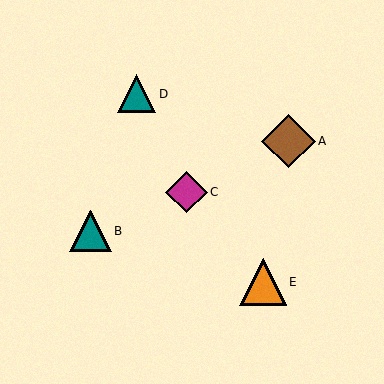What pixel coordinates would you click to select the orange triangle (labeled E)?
Click at (263, 282) to select the orange triangle E.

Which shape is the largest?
The brown diamond (labeled A) is the largest.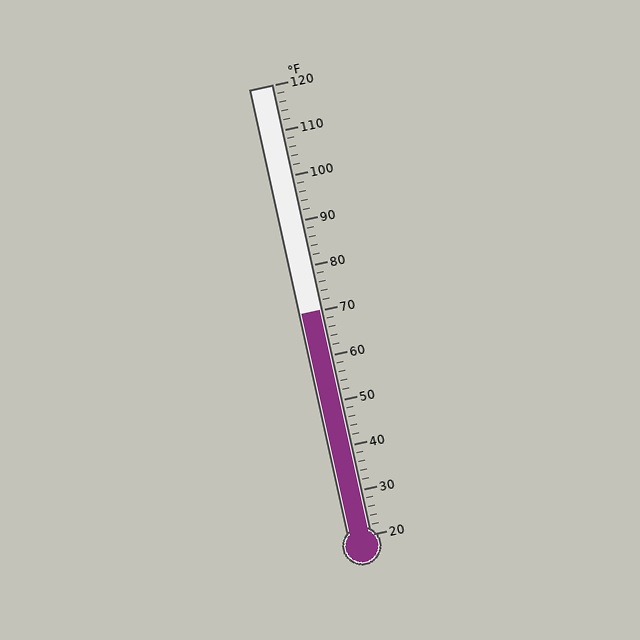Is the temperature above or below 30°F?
The temperature is above 30°F.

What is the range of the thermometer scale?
The thermometer scale ranges from 20°F to 120°F.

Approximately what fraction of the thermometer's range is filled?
The thermometer is filled to approximately 50% of its range.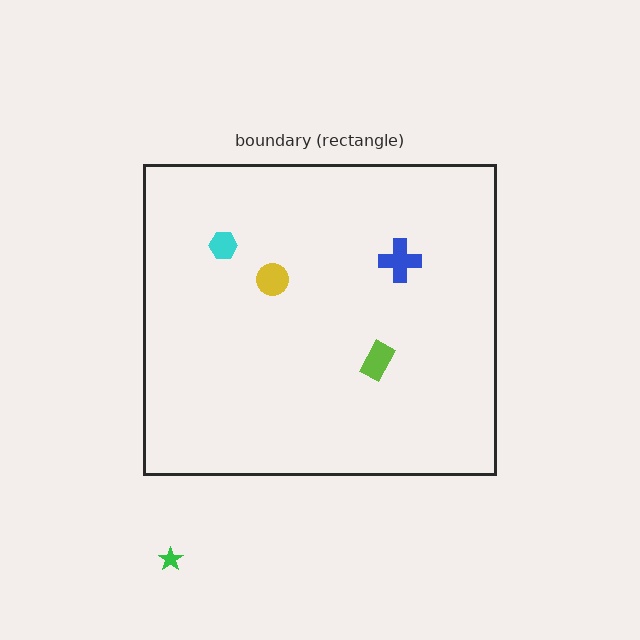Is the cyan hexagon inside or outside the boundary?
Inside.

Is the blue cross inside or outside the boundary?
Inside.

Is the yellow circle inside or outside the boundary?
Inside.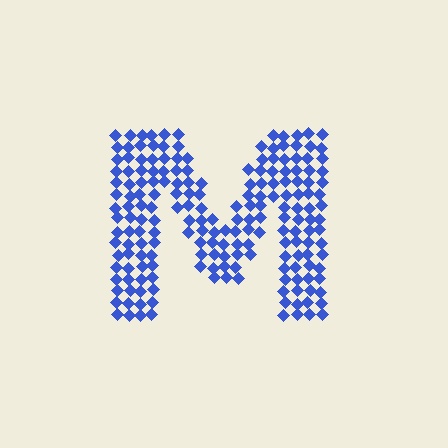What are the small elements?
The small elements are diamonds.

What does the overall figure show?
The overall figure shows the letter M.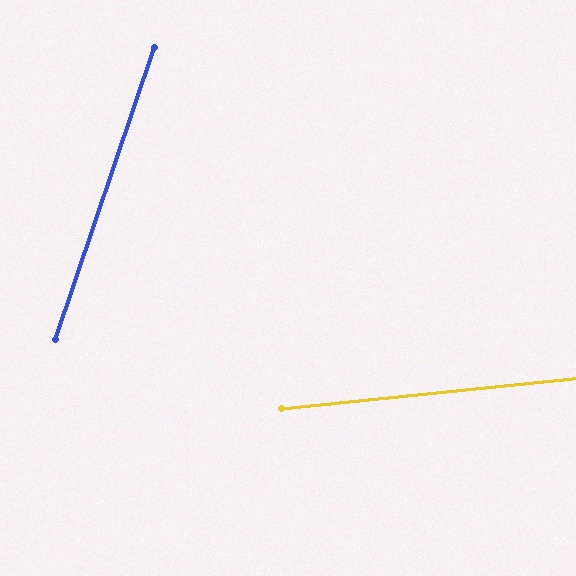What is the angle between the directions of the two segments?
Approximately 65 degrees.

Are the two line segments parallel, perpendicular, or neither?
Neither parallel nor perpendicular — they differ by about 65°.